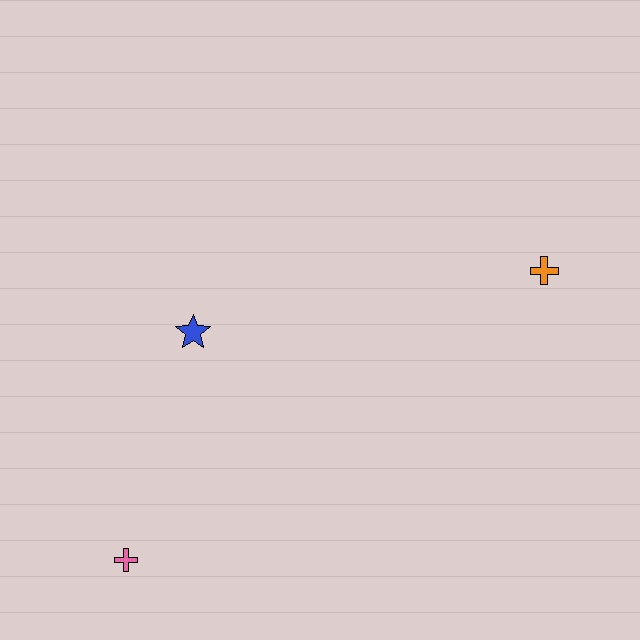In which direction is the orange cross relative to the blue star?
The orange cross is to the right of the blue star.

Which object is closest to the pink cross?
The blue star is closest to the pink cross.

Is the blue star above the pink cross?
Yes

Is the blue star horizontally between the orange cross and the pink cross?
Yes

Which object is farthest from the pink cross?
The orange cross is farthest from the pink cross.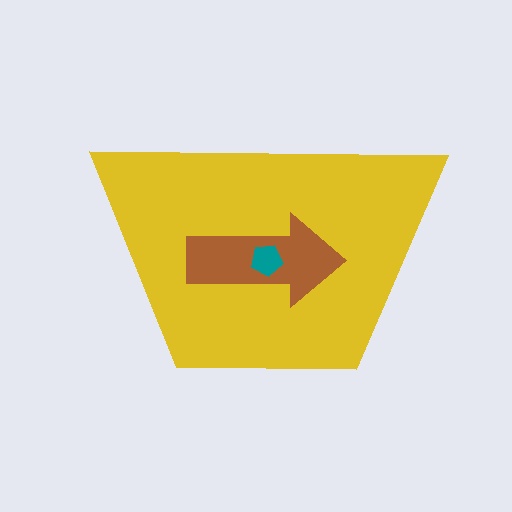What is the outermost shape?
The yellow trapezoid.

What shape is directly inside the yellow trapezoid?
The brown arrow.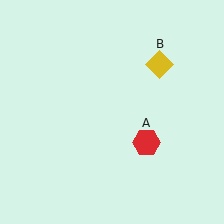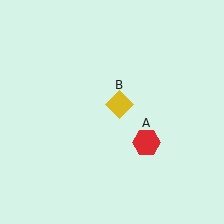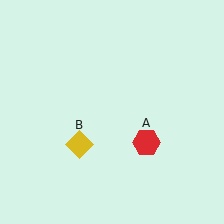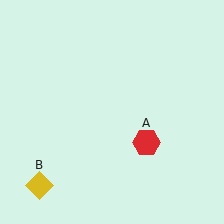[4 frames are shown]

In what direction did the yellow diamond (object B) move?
The yellow diamond (object B) moved down and to the left.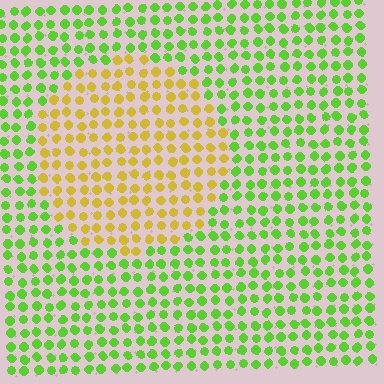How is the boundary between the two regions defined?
The boundary is defined purely by a slight shift in hue (about 54 degrees). Spacing, size, and orientation are identical on both sides.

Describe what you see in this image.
The image is filled with small lime elements in a uniform arrangement. A circle-shaped region is visible where the elements are tinted to a slightly different hue, forming a subtle color boundary.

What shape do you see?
I see a circle.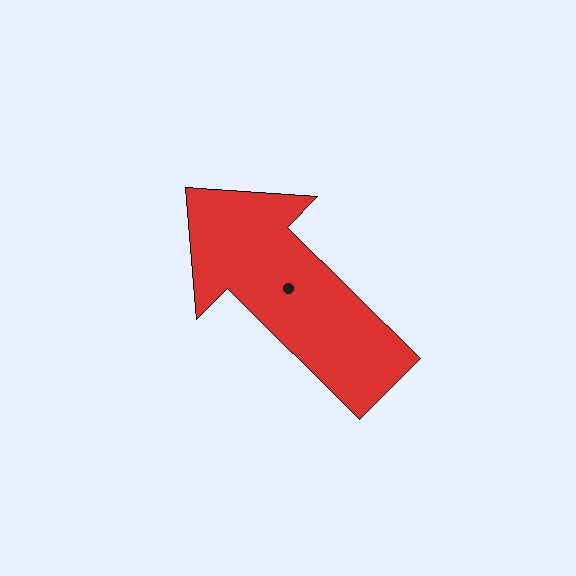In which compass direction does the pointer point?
Northwest.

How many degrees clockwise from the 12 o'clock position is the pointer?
Approximately 315 degrees.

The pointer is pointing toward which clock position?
Roughly 10 o'clock.